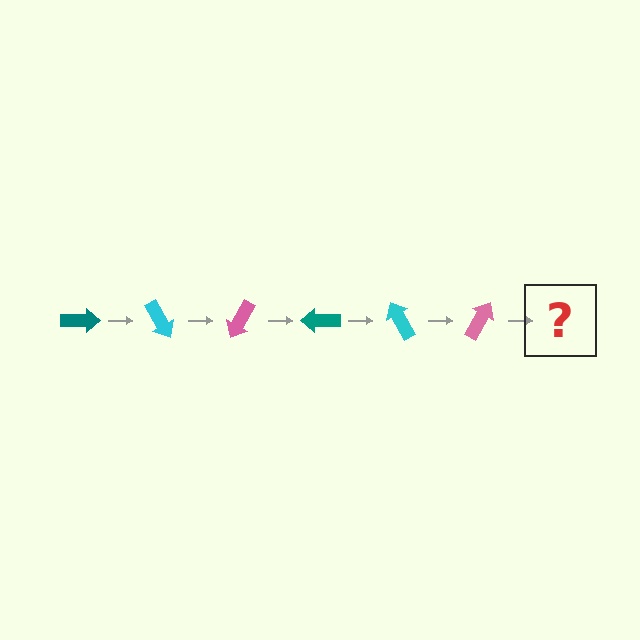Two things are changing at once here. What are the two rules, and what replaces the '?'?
The two rules are that it rotates 60 degrees each step and the color cycles through teal, cyan, and pink. The '?' should be a teal arrow, rotated 360 degrees from the start.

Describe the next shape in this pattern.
It should be a teal arrow, rotated 360 degrees from the start.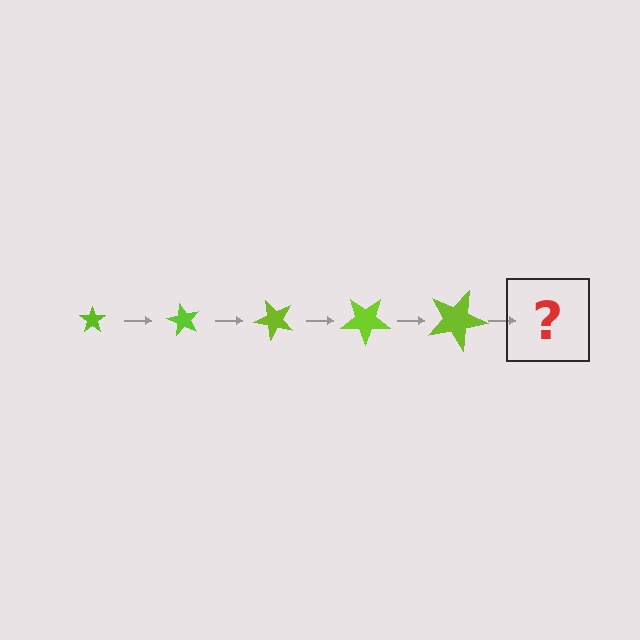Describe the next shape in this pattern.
It should be a star, larger than the previous one and rotated 300 degrees from the start.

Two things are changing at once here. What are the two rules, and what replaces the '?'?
The two rules are that the star grows larger each step and it rotates 60 degrees each step. The '?' should be a star, larger than the previous one and rotated 300 degrees from the start.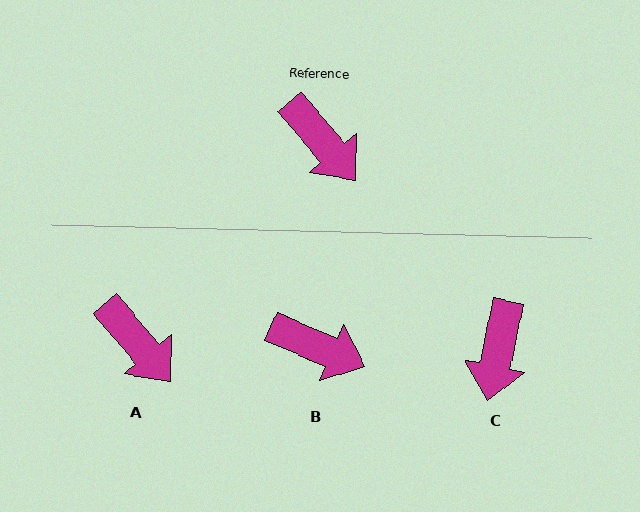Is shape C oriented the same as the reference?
No, it is off by about 52 degrees.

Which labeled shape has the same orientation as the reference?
A.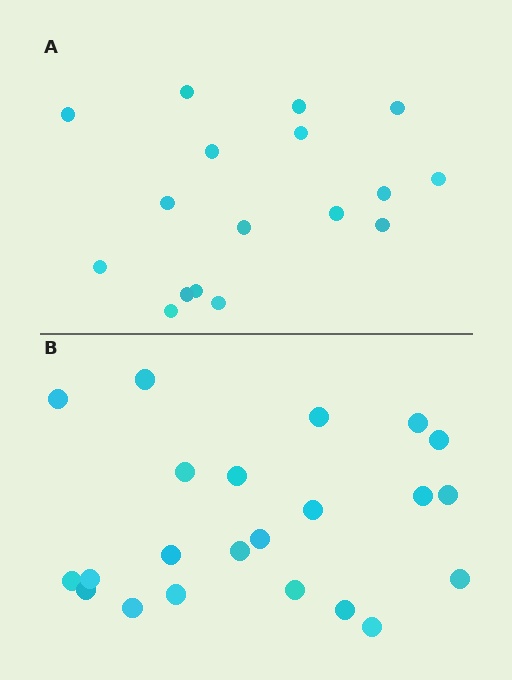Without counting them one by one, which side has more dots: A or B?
Region B (the bottom region) has more dots.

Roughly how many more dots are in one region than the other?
Region B has about 5 more dots than region A.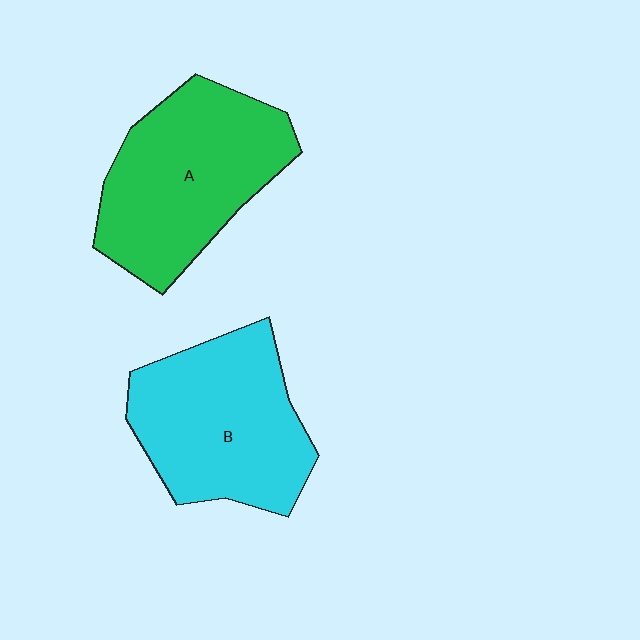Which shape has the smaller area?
Shape B (cyan).